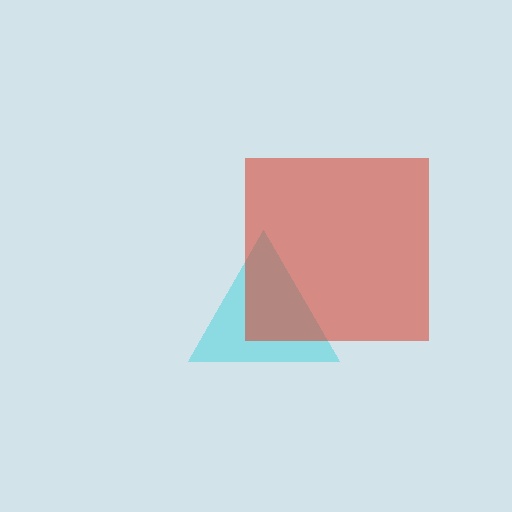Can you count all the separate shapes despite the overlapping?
Yes, there are 2 separate shapes.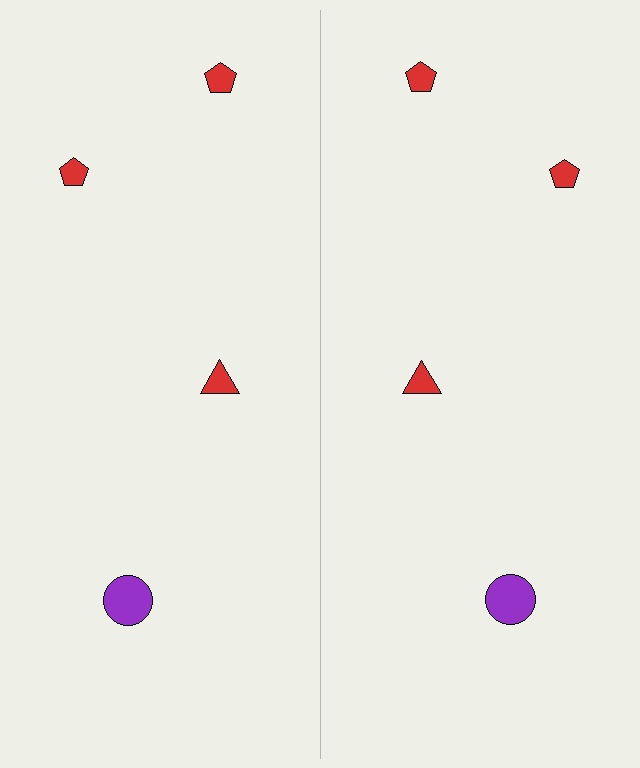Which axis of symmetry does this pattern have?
The pattern has a vertical axis of symmetry running through the center of the image.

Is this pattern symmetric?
Yes, this pattern has bilateral (reflection) symmetry.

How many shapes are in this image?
There are 8 shapes in this image.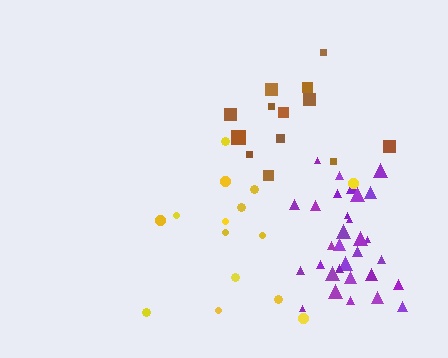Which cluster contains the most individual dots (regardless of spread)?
Purple (31).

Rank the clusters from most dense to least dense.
purple, brown, yellow.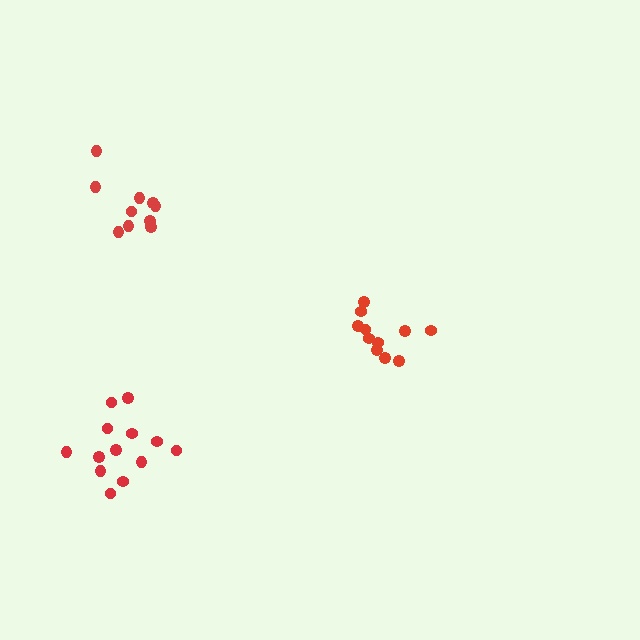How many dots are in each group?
Group 1: 10 dots, Group 2: 11 dots, Group 3: 13 dots (34 total).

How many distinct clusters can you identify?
There are 3 distinct clusters.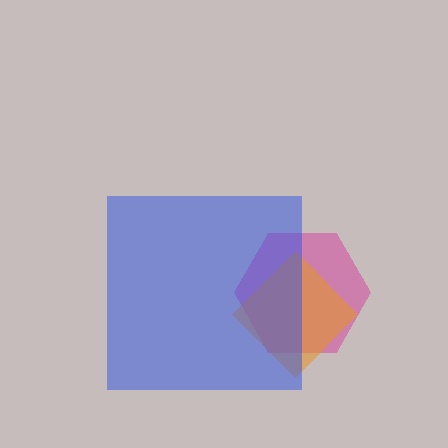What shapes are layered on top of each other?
The layered shapes are: a magenta hexagon, an orange diamond, a blue square.